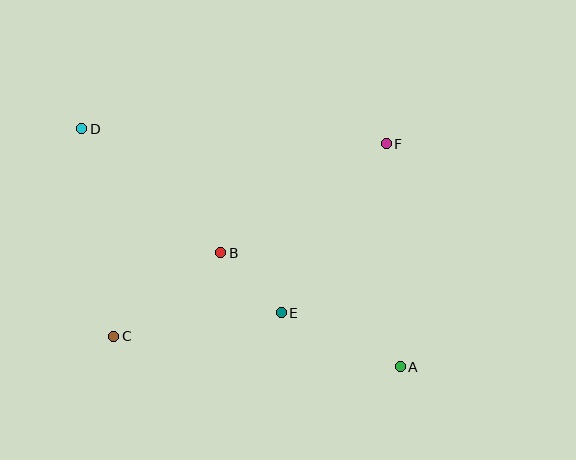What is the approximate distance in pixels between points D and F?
The distance between D and F is approximately 305 pixels.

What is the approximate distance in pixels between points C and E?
The distance between C and E is approximately 169 pixels.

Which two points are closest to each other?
Points B and E are closest to each other.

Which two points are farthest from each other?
Points A and D are farthest from each other.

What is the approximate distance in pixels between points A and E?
The distance between A and E is approximately 131 pixels.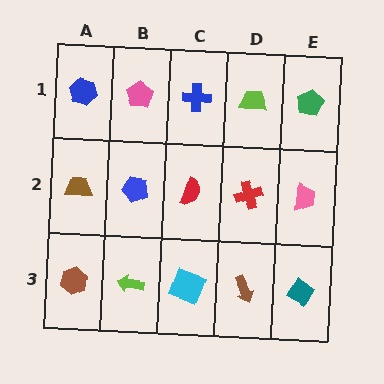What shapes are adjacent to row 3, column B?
A blue pentagon (row 2, column B), a brown hexagon (row 3, column A), a cyan square (row 3, column C).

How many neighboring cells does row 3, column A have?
2.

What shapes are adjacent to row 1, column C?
A red semicircle (row 2, column C), a pink pentagon (row 1, column B), a lime trapezoid (row 1, column D).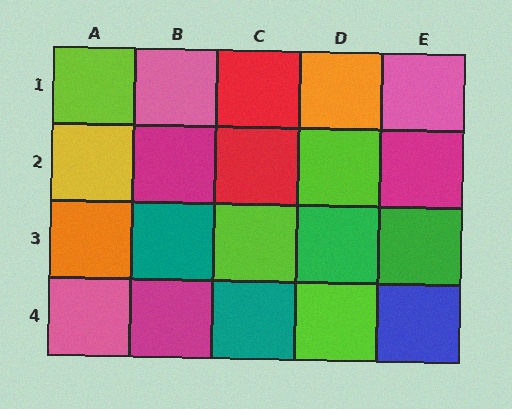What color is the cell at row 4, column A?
Pink.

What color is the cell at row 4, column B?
Magenta.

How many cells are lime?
4 cells are lime.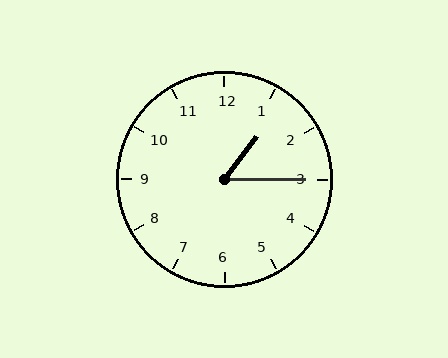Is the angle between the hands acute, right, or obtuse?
It is acute.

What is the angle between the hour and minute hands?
Approximately 52 degrees.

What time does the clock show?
1:15.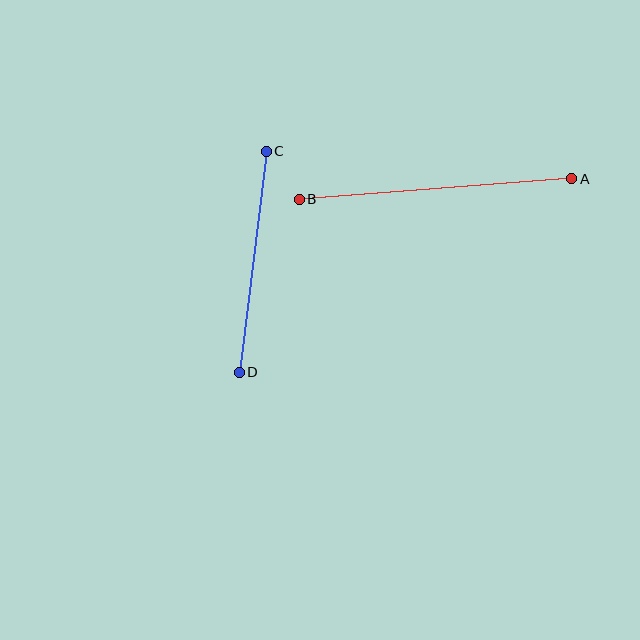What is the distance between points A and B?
The distance is approximately 273 pixels.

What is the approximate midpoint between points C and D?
The midpoint is at approximately (253, 262) pixels.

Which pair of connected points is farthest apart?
Points A and B are farthest apart.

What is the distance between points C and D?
The distance is approximately 222 pixels.